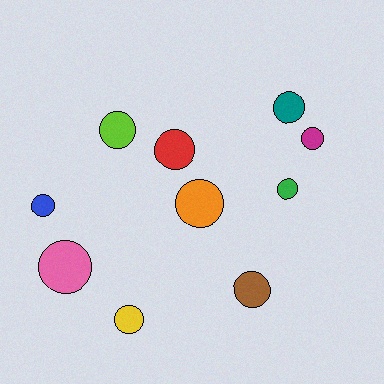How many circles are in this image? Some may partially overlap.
There are 10 circles.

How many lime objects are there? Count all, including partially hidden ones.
There is 1 lime object.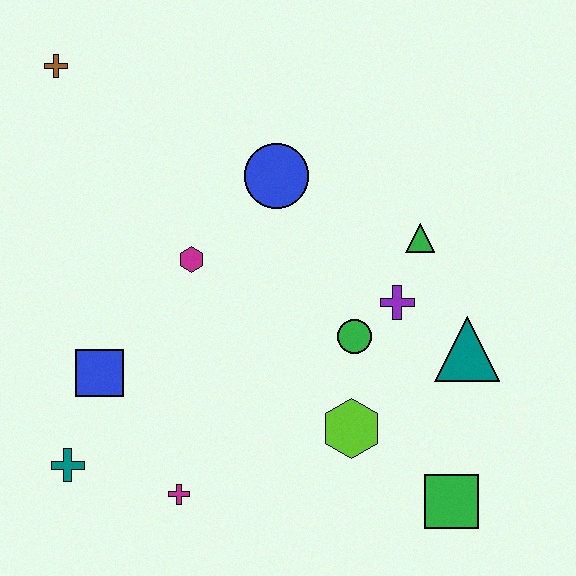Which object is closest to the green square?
The lime hexagon is closest to the green square.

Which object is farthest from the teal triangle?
The brown cross is farthest from the teal triangle.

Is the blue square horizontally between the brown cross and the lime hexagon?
Yes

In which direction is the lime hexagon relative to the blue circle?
The lime hexagon is below the blue circle.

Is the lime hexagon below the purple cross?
Yes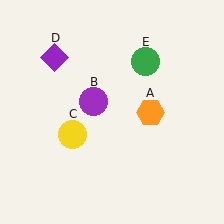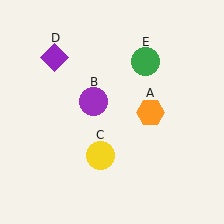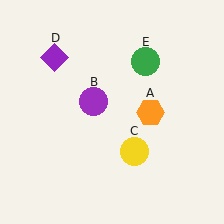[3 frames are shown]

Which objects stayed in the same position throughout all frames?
Orange hexagon (object A) and purple circle (object B) and purple diamond (object D) and green circle (object E) remained stationary.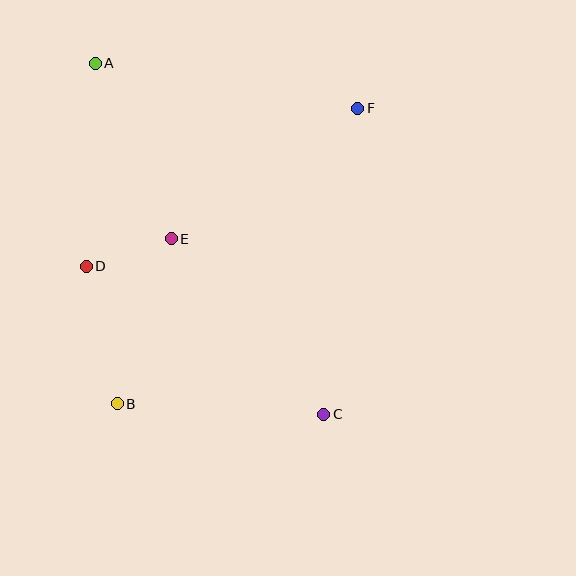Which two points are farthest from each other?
Points A and C are farthest from each other.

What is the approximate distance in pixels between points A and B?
The distance between A and B is approximately 341 pixels.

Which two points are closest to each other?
Points D and E are closest to each other.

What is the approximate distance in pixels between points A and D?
The distance between A and D is approximately 203 pixels.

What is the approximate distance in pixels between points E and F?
The distance between E and F is approximately 228 pixels.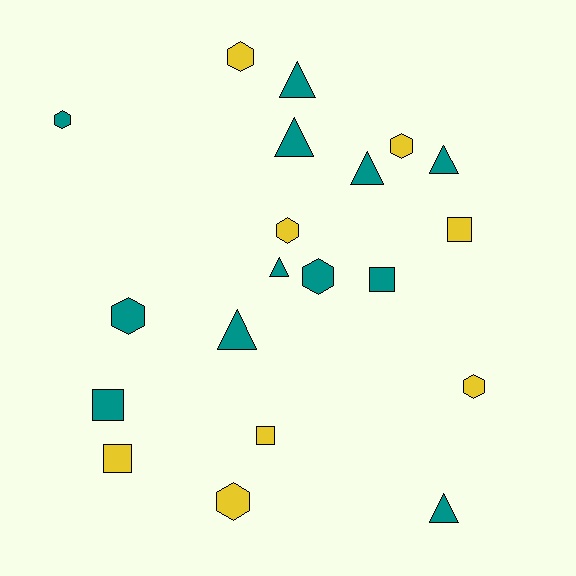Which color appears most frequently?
Teal, with 12 objects.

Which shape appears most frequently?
Hexagon, with 8 objects.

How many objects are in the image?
There are 20 objects.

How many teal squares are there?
There are 2 teal squares.